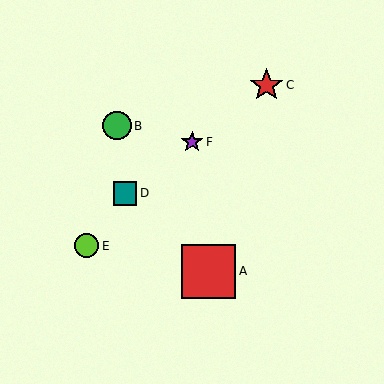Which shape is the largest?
The red square (labeled A) is the largest.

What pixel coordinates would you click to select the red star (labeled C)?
Click at (267, 85) to select the red star C.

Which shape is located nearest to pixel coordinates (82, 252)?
The lime circle (labeled E) at (87, 246) is nearest to that location.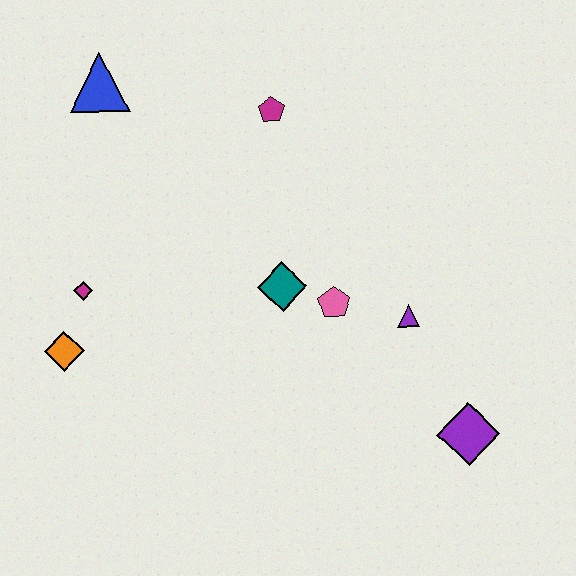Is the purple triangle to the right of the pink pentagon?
Yes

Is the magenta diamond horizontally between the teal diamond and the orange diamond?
Yes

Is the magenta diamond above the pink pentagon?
Yes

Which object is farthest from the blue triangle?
The purple diamond is farthest from the blue triangle.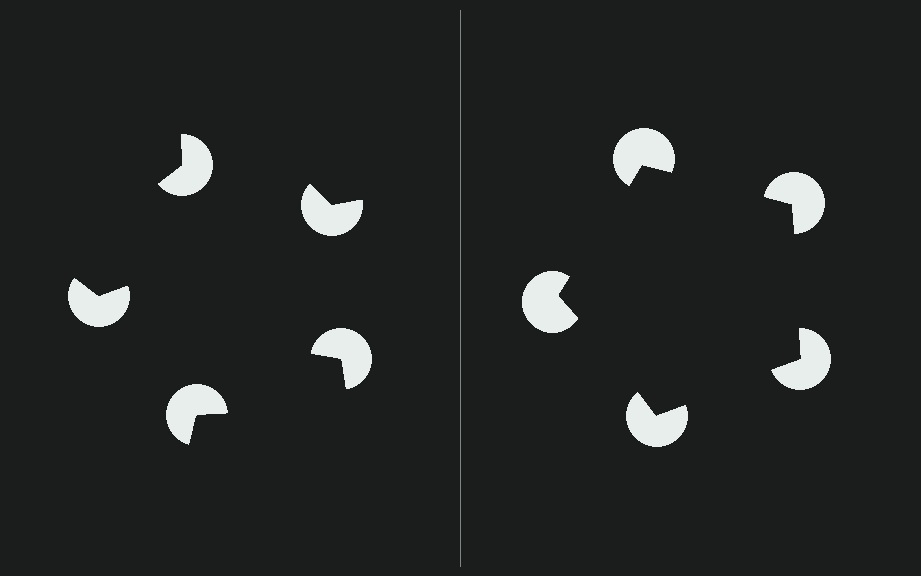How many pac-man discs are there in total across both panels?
10 — 5 on each side.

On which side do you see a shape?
An illusory pentagon appears on the right side. On the left side the wedge cuts are rotated, so no coherent shape forms.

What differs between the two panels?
The pac-man discs are positioned identically on both sides; only the wedge orientations differ. On the right they align to a pentagon; on the left they are misaligned.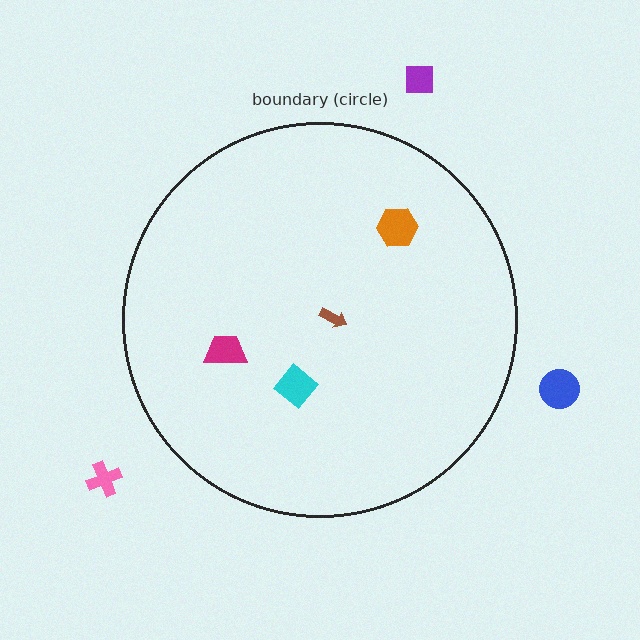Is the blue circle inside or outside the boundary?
Outside.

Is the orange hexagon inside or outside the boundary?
Inside.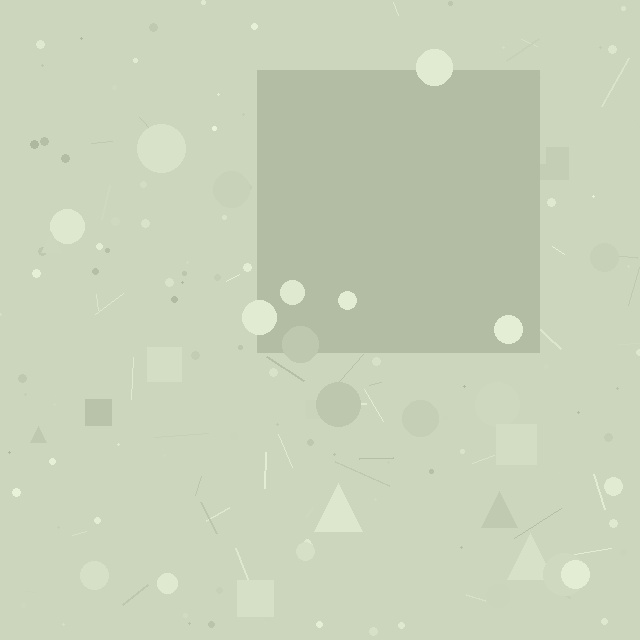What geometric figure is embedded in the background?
A square is embedded in the background.